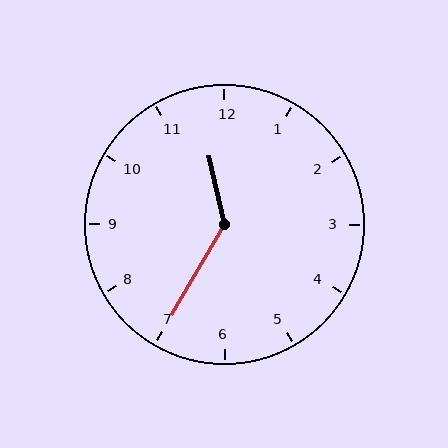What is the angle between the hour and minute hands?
Approximately 138 degrees.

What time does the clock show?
11:35.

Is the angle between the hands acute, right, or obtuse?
It is obtuse.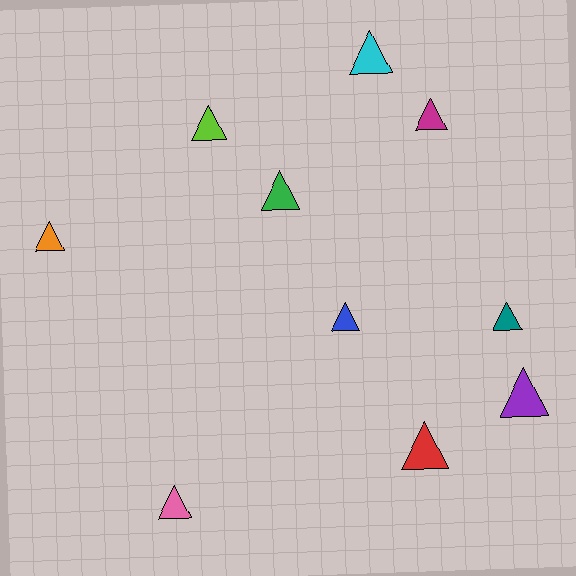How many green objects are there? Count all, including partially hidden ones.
There is 1 green object.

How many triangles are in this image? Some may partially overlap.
There are 10 triangles.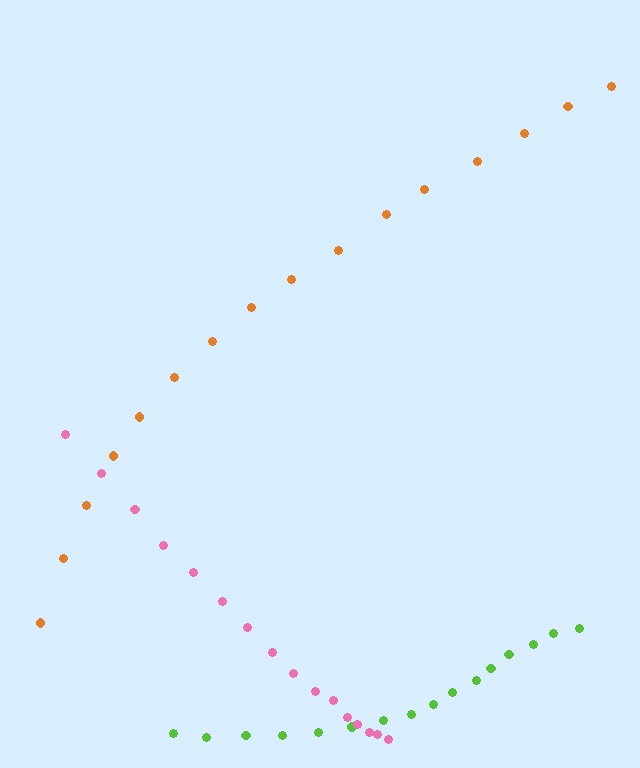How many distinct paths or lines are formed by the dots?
There are 3 distinct paths.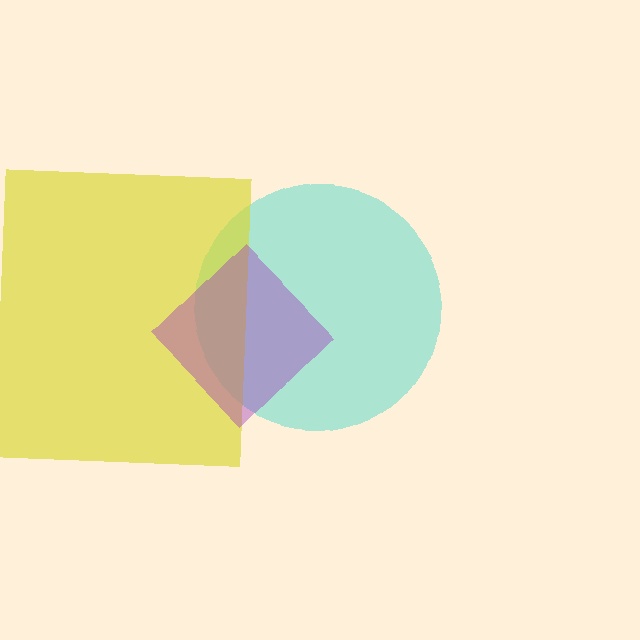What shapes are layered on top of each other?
The layered shapes are: a cyan circle, a yellow square, a purple diamond.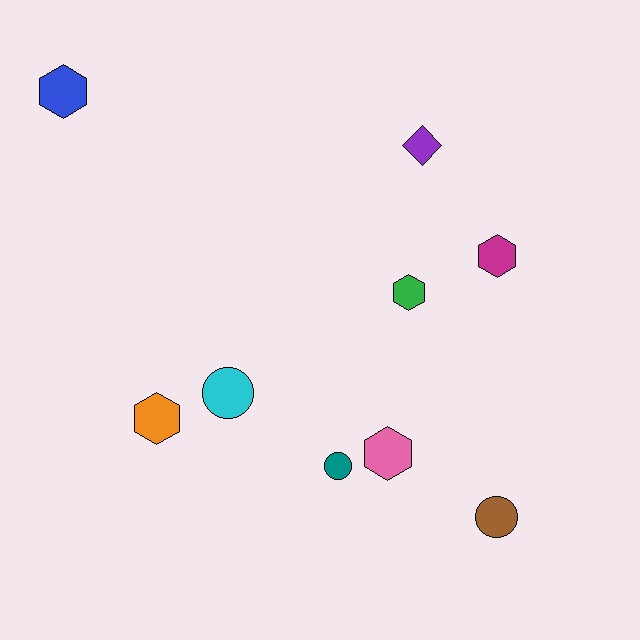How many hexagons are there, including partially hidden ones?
There are 5 hexagons.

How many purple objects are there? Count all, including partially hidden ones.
There is 1 purple object.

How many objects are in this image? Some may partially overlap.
There are 9 objects.